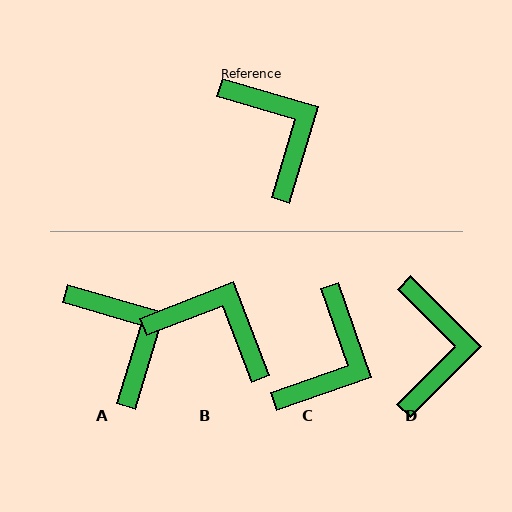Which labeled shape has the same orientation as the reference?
A.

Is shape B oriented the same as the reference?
No, it is off by about 38 degrees.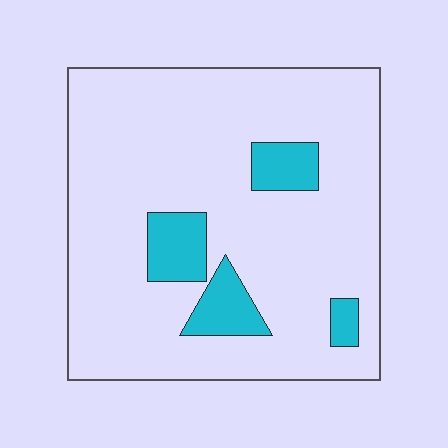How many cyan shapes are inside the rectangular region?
4.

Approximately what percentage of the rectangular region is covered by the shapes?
Approximately 15%.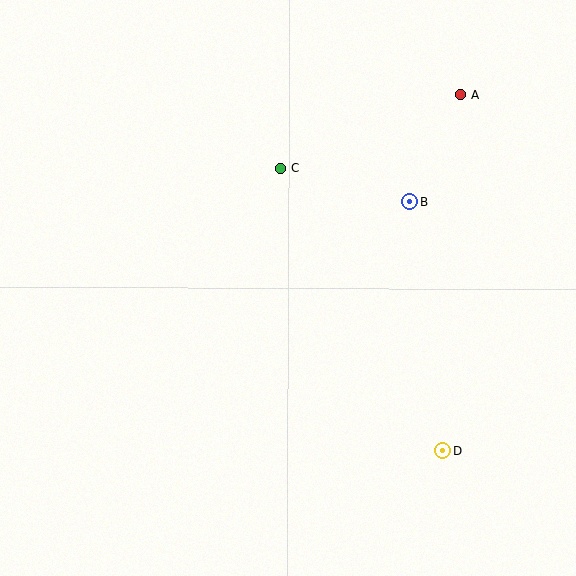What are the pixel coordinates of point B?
Point B is at (410, 201).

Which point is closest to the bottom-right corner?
Point D is closest to the bottom-right corner.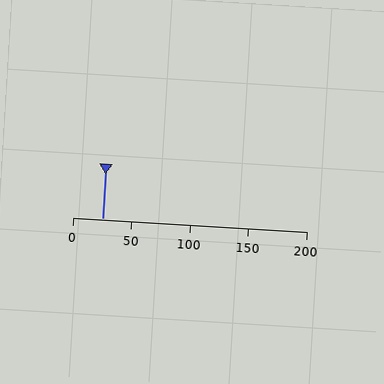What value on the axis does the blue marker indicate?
The marker indicates approximately 25.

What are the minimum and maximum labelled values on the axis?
The axis runs from 0 to 200.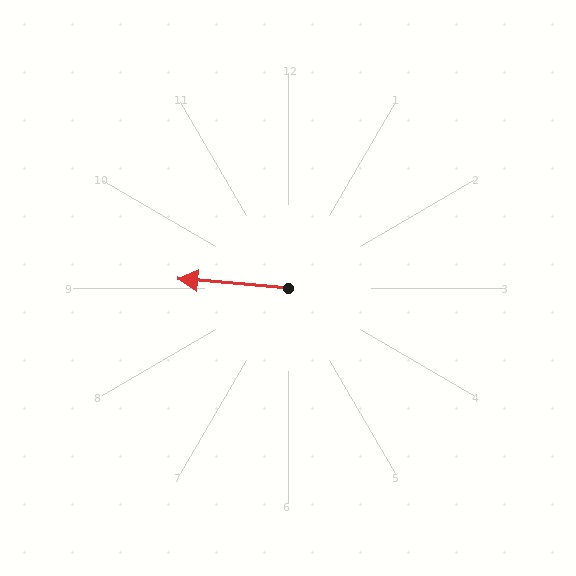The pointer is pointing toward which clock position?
Roughly 9 o'clock.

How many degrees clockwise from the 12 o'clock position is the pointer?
Approximately 275 degrees.